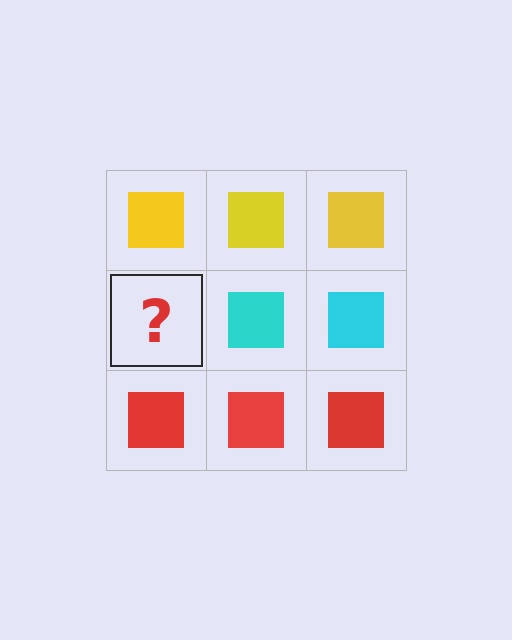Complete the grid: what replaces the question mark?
The question mark should be replaced with a cyan square.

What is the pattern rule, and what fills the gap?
The rule is that each row has a consistent color. The gap should be filled with a cyan square.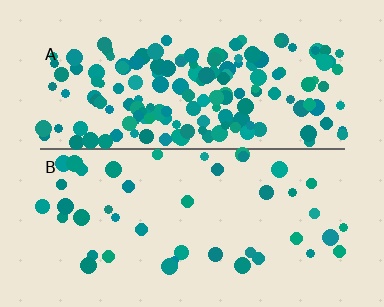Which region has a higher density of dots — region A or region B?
A (the top).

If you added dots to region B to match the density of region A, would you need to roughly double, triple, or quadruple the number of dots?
Approximately quadruple.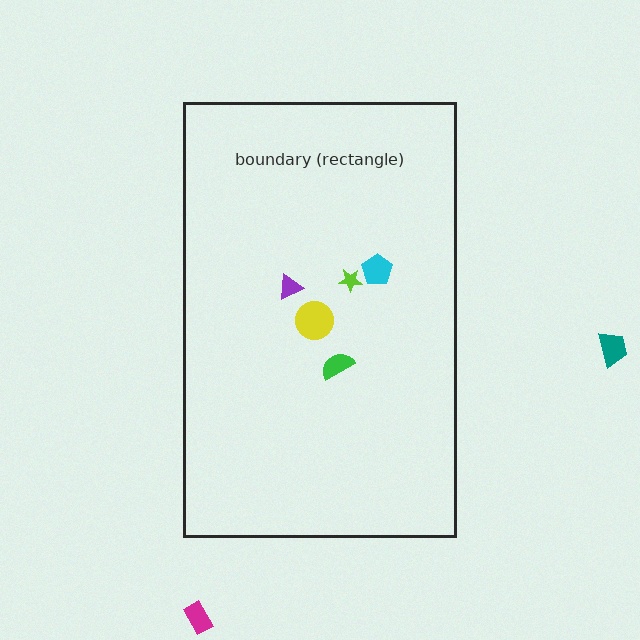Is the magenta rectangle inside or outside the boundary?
Outside.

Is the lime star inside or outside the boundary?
Inside.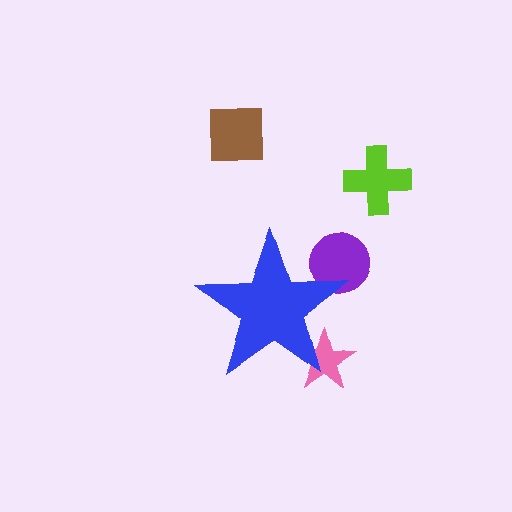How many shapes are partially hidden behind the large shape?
2 shapes are partially hidden.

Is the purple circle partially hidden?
Yes, the purple circle is partially hidden behind the blue star.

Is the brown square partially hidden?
No, the brown square is fully visible.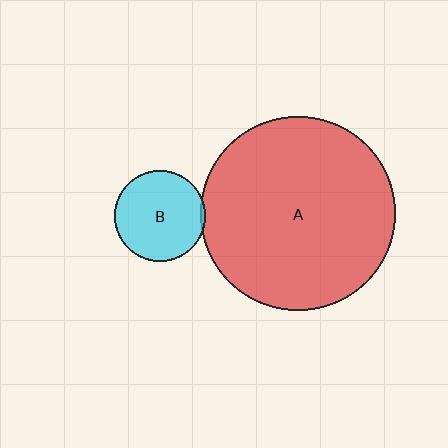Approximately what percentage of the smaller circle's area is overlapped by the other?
Approximately 5%.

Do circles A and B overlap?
Yes.